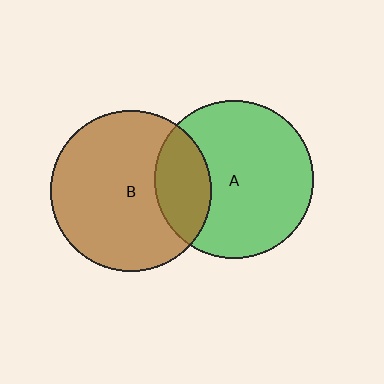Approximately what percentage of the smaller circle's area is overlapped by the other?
Approximately 25%.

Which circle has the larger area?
Circle B (brown).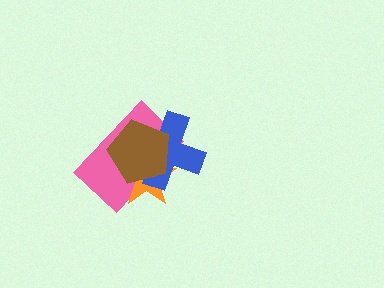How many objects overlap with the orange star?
3 objects overlap with the orange star.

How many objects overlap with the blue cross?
3 objects overlap with the blue cross.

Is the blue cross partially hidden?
Yes, it is partially covered by another shape.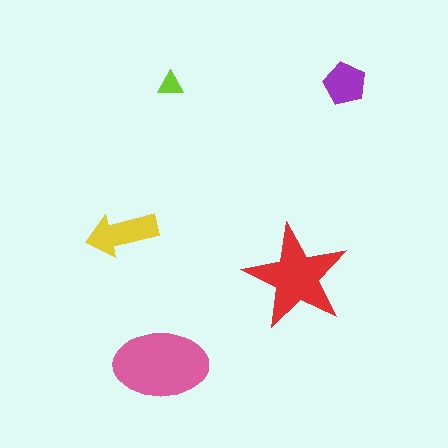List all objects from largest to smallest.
The pink ellipse, the red star, the yellow arrow, the purple pentagon, the lime triangle.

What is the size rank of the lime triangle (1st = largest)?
5th.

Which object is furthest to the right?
The purple pentagon is rightmost.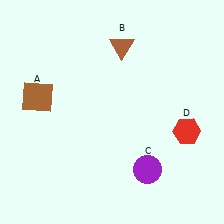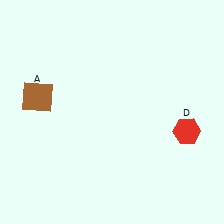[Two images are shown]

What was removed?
The purple circle (C), the brown triangle (B) were removed in Image 2.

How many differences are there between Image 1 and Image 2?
There are 2 differences between the two images.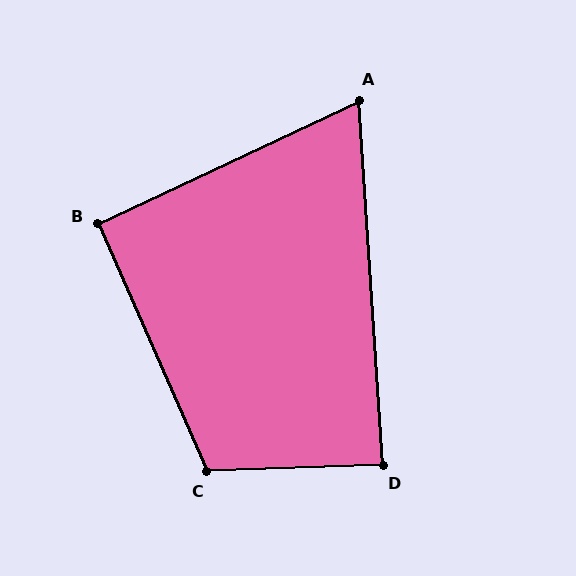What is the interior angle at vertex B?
Approximately 91 degrees (approximately right).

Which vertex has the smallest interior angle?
A, at approximately 68 degrees.